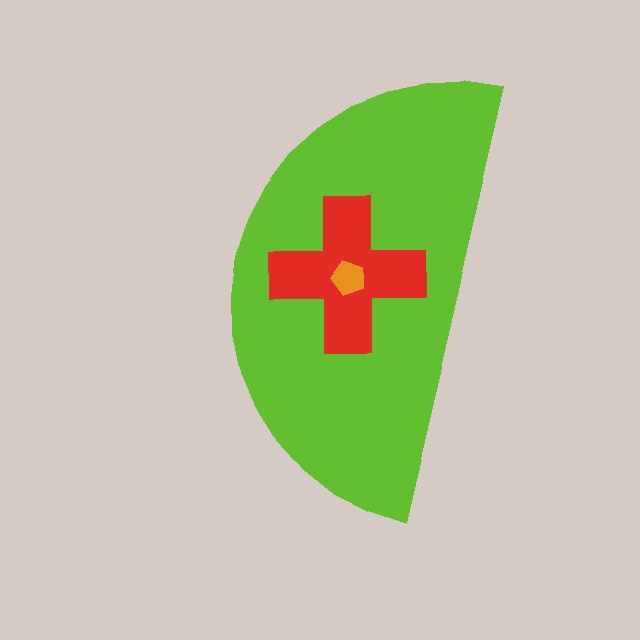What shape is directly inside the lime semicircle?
The red cross.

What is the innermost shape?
The orange pentagon.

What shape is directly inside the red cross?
The orange pentagon.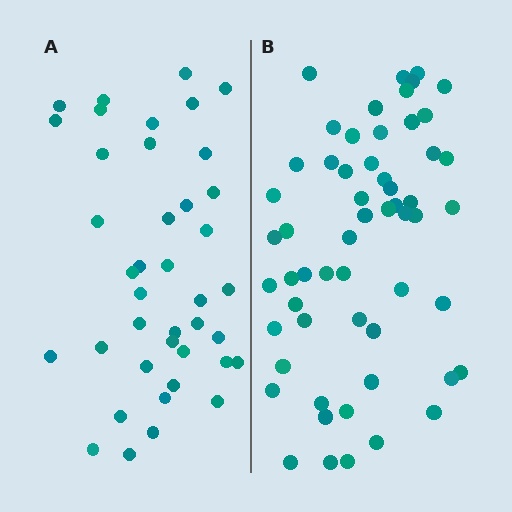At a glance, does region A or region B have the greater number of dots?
Region B (the right region) has more dots.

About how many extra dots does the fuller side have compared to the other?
Region B has approximately 15 more dots than region A.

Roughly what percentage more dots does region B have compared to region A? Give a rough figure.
About 40% more.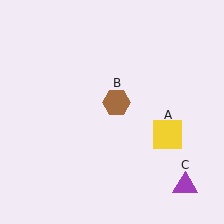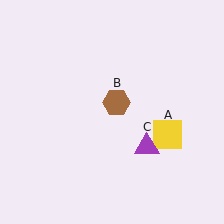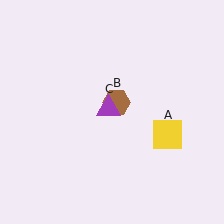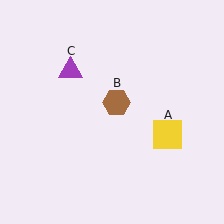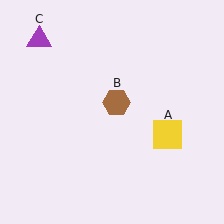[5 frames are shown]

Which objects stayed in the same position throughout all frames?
Yellow square (object A) and brown hexagon (object B) remained stationary.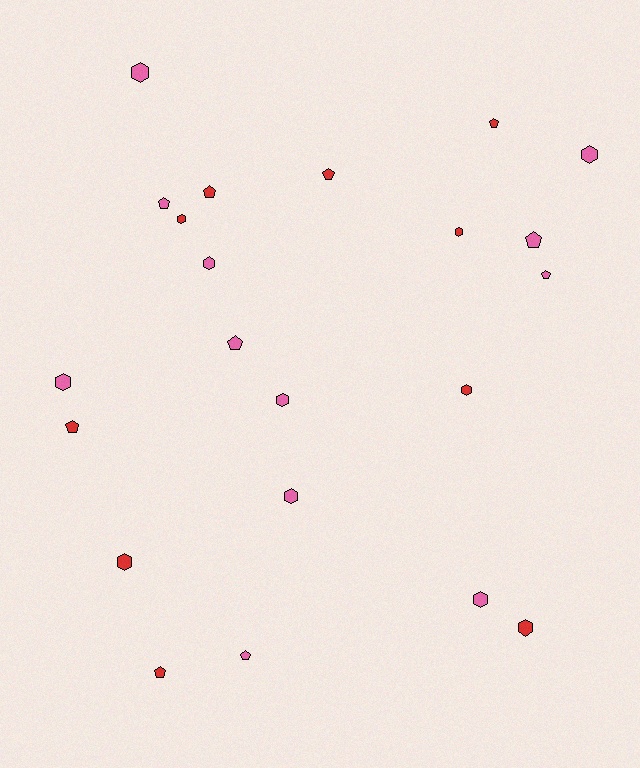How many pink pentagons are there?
There are 5 pink pentagons.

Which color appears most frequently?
Pink, with 12 objects.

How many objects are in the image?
There are 22 objects.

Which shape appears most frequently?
Hexagon, with 12 objects.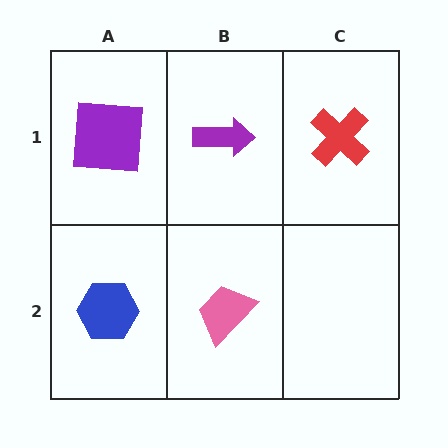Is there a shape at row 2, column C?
No, that cell is empty.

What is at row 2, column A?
A blue hexagon.